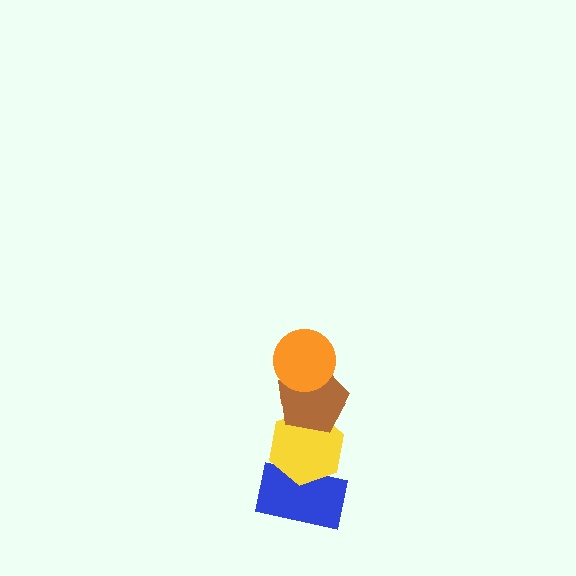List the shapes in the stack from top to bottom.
From top to bottom: the orange circle, the brown pentagon, the yellow hexagon, the blue rectangle.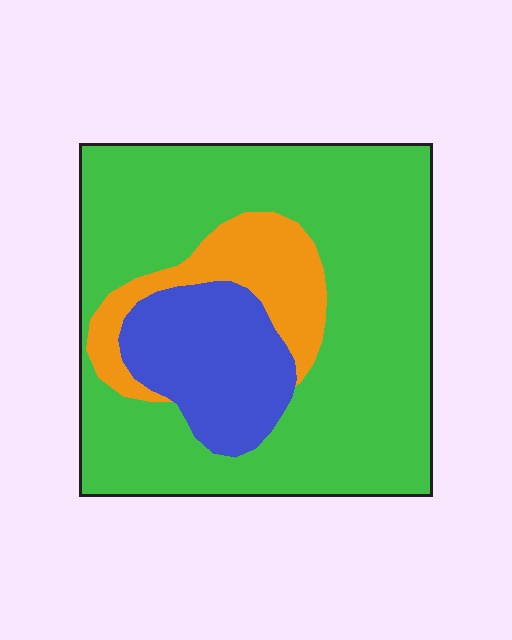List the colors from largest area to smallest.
From largest to smallest: green, blue, orange.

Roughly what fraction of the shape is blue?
Blue takes up about one sixth (1/6) of the shape.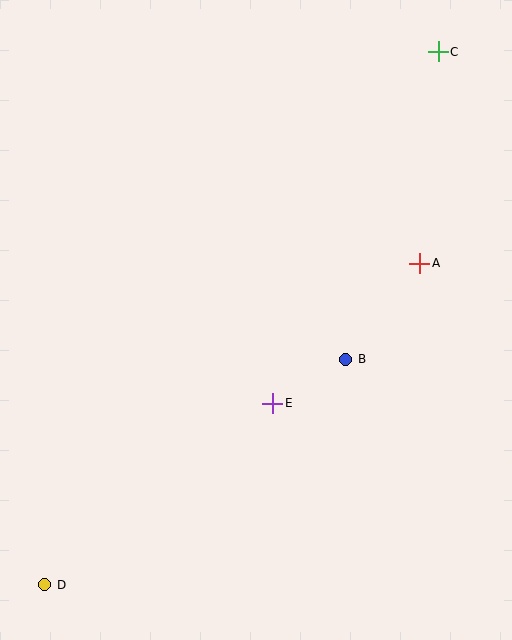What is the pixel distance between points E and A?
The distance between E and A is 203 pixels.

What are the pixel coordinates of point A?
Point A is at (420, 263).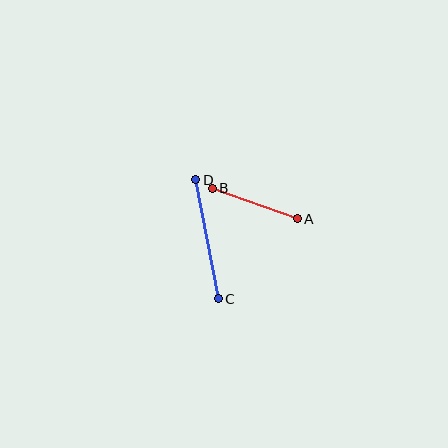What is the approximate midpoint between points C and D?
The midpoint is at approximately (207, 239) pixels.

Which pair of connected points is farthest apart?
Points C and D are farthest apart.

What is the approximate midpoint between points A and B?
The midpoint is at approximately (255, 203) pixels.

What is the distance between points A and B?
The distance is approximately 90 pixels.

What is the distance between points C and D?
The distance is approximately 121 pixels.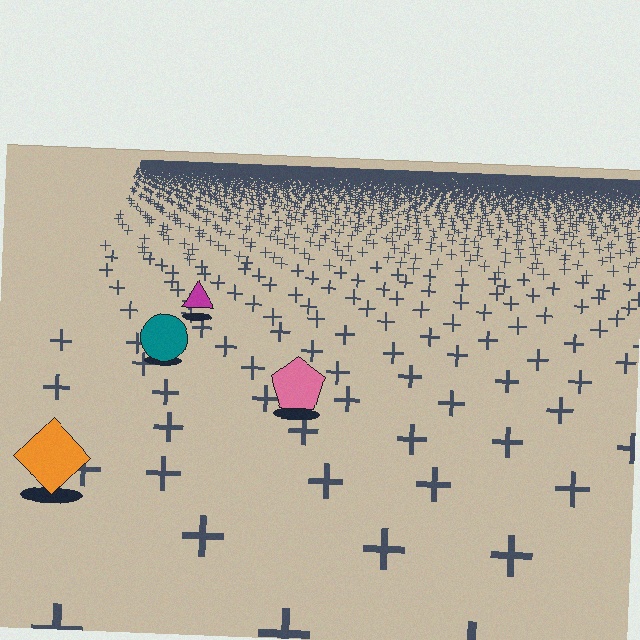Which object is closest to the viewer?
The orange diamond is closest. The texture marks near it are larger and more spread out.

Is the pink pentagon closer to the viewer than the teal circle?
Yes. The pink pentagon is closer — you can tell from the texture gradient: the ground texture is coarser near it.